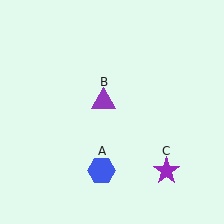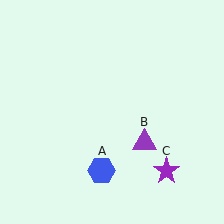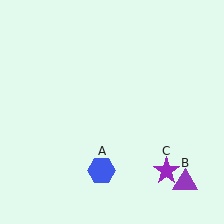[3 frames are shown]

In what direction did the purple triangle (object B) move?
The purple triangle (object B) moved down and to the right.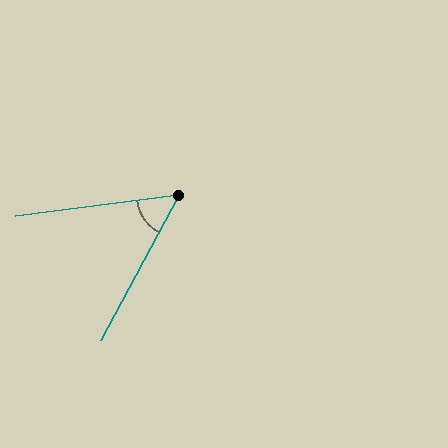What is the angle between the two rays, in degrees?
Approximately 54 degrees.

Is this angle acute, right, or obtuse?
It is acute.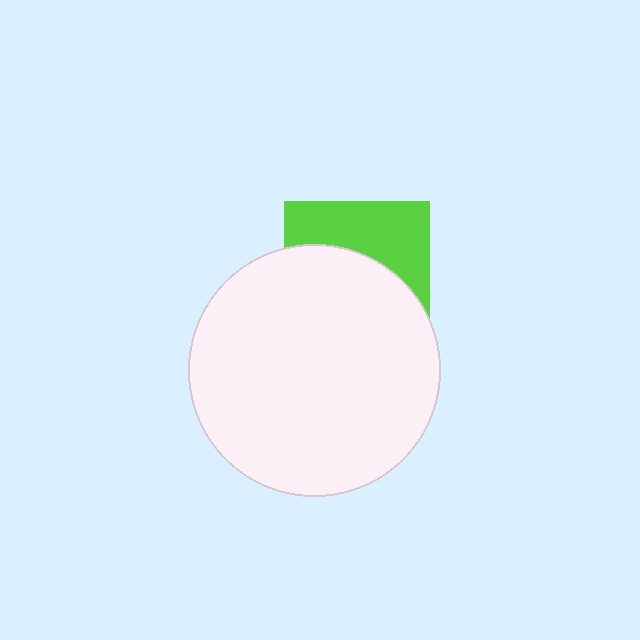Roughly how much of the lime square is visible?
A small part of it is visible (roughly 40%).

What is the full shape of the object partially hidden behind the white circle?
The partially hidden object is a lime square.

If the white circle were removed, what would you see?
You would see the complete lime square.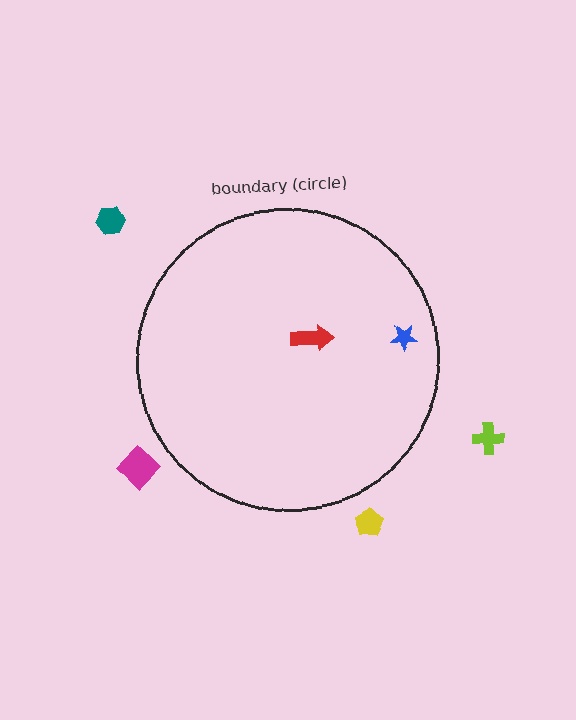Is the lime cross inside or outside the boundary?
Outside.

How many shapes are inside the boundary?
2 inside, 4 outside.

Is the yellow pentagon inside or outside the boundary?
Outside.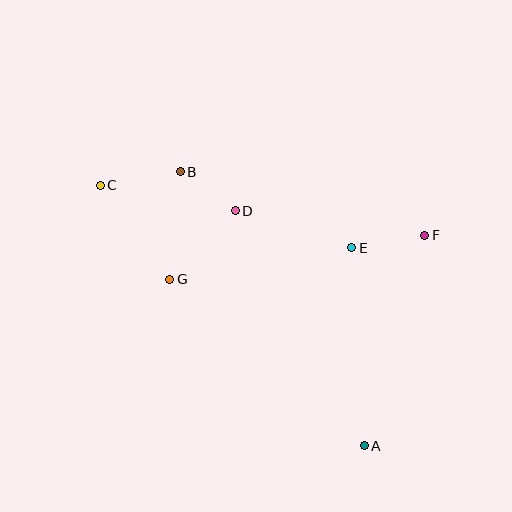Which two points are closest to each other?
Points B and D are closest to each other.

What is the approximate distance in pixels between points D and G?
The distance between D and G is approximately 94 pixels.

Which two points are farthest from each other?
Points A and C are farthest from each other.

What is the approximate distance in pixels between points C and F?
The distance between C and F is approximately 328 pixels.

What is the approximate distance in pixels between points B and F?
The distance between B and F is approximately 252 pixels.